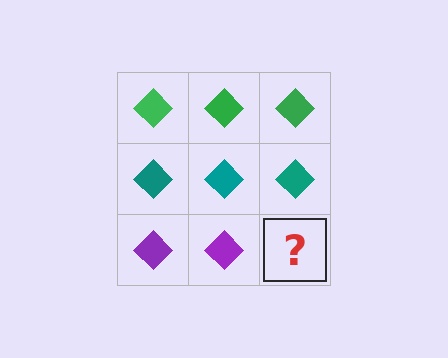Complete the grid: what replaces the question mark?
The question mark should be replaced with a purple diamond.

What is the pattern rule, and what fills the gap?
The rule is that each row has a consistent color. The gap should be filled with a purple diamond.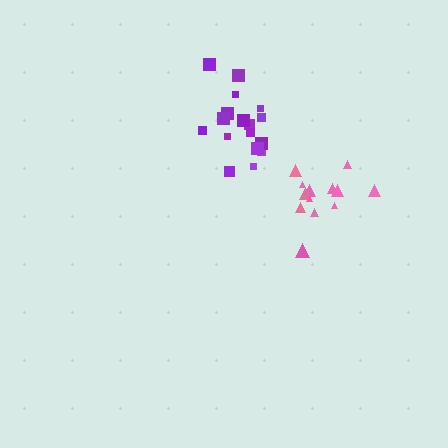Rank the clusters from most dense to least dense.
purple, pink.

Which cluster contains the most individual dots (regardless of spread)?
Purple (17).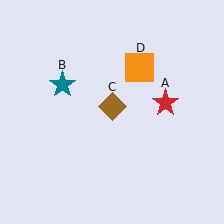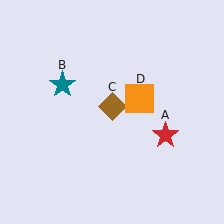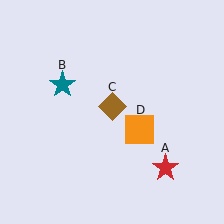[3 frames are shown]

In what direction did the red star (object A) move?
The red star (object A) moved down.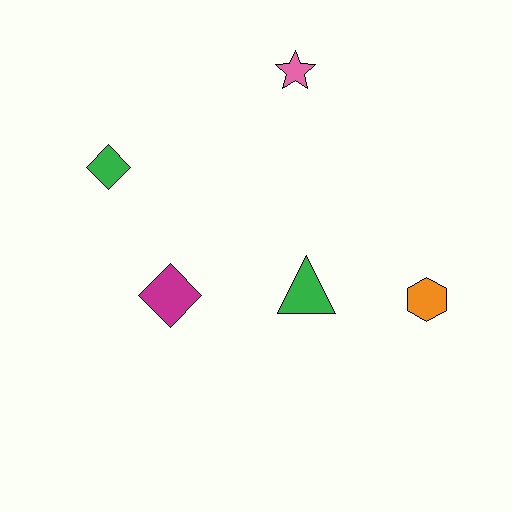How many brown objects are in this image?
There are no brown objects.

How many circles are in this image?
There are no circles.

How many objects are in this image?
There are 5 objects.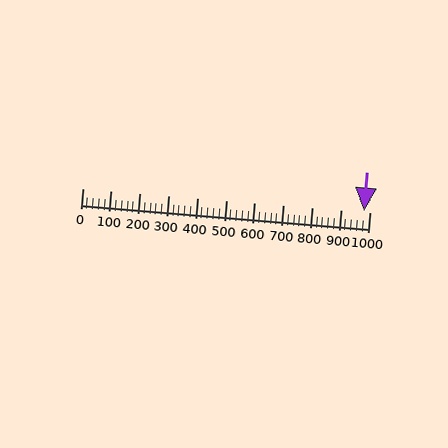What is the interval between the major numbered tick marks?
The major tick marks are spaced 100 units apart.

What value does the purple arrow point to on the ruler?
The purple arrow points to approximately 980.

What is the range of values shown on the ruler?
The ruler shows values from 0 to 1000.